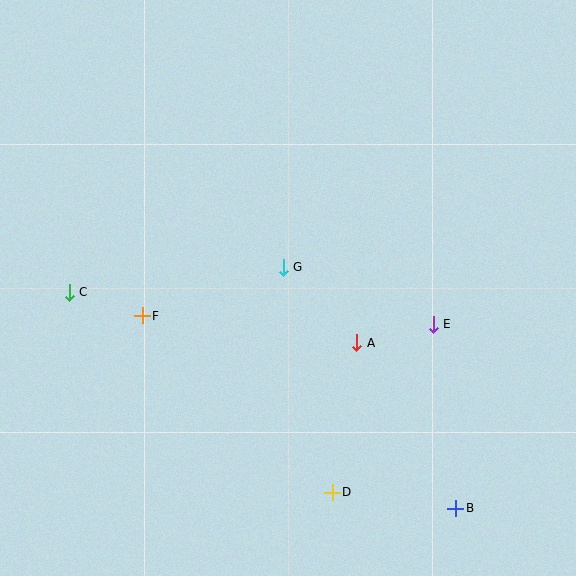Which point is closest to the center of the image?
Point G at (283, 267) is closest to the center.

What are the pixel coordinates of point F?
Point F is at (142, 316).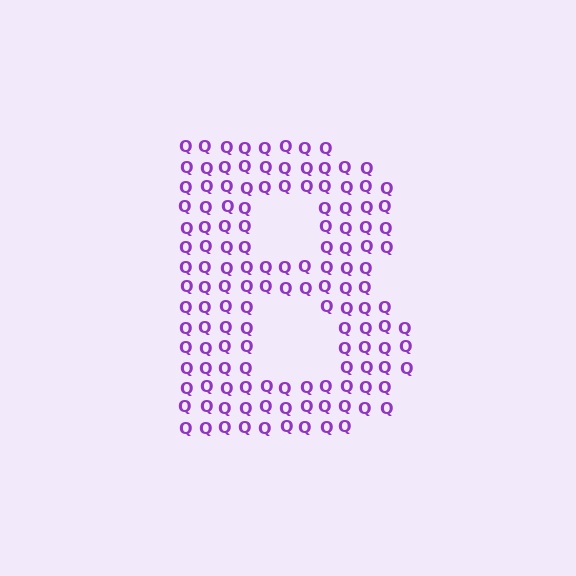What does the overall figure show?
The overall figure shows the letter B.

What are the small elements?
The small elements are letter Q's.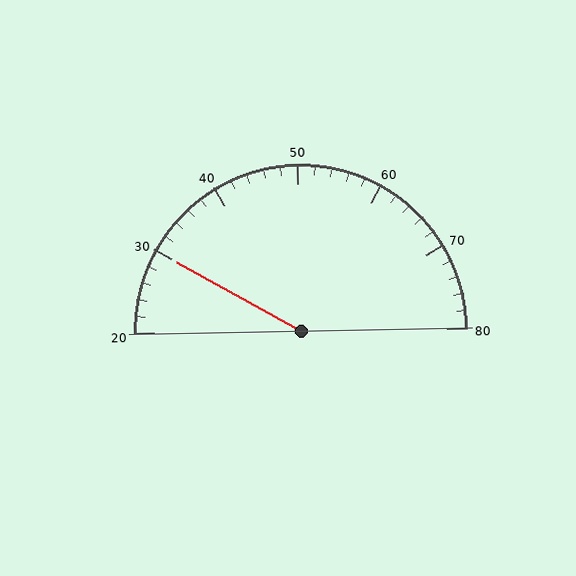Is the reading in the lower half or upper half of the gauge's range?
The reading is in the lower half of the range (20 to 80).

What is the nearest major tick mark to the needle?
The nearest major tick mark is 30.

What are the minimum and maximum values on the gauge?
The gauge ranges from 20 to 80.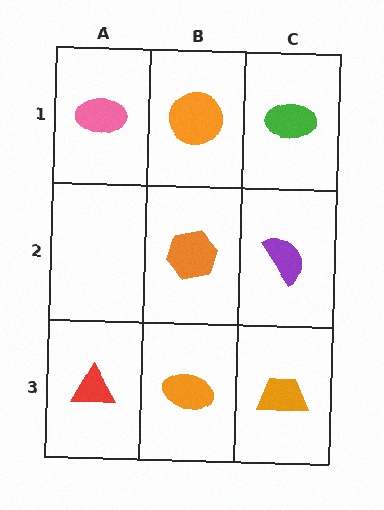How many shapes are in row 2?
2 shapes.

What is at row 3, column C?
An orange trapezoid.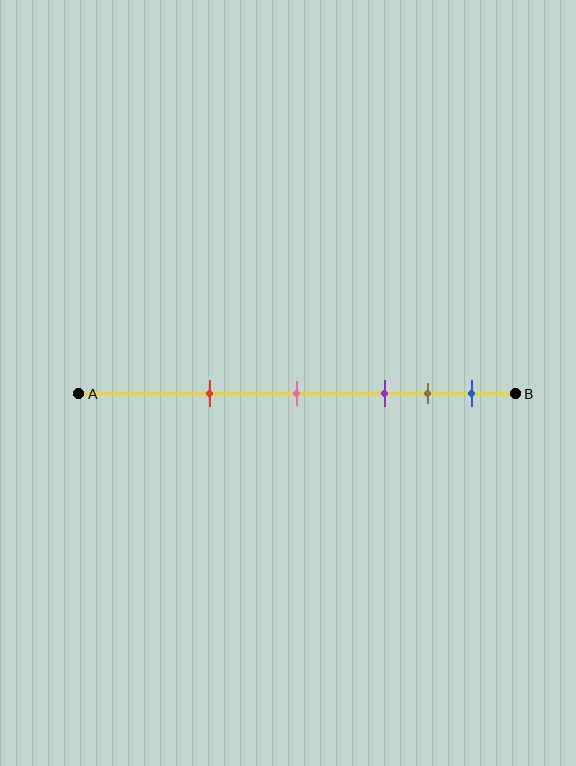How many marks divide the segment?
There are 5 marks dividing the segment.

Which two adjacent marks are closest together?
The brown and blue marks are the closest adjacent pair.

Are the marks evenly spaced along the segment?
No, the marks are not evenly spaced.